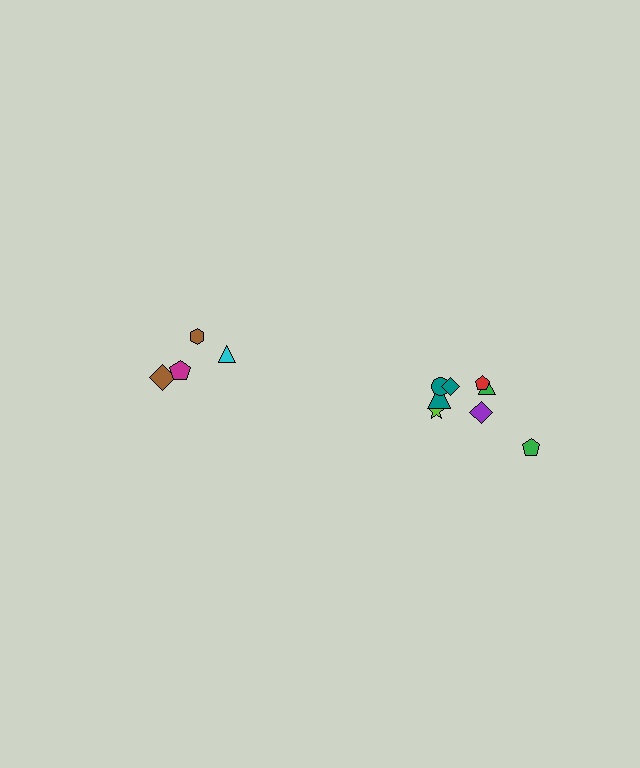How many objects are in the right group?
There are 8 objects.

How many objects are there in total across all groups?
There are 12 objects.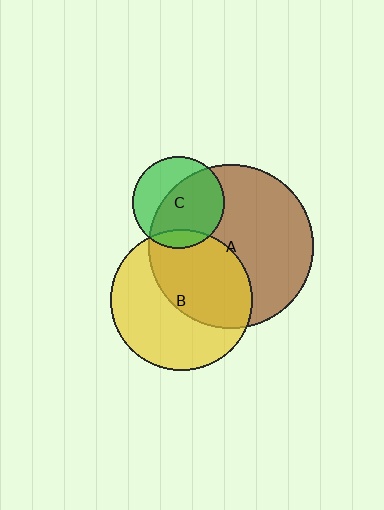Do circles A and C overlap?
Yes.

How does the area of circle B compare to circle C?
Approximately 2.4 times.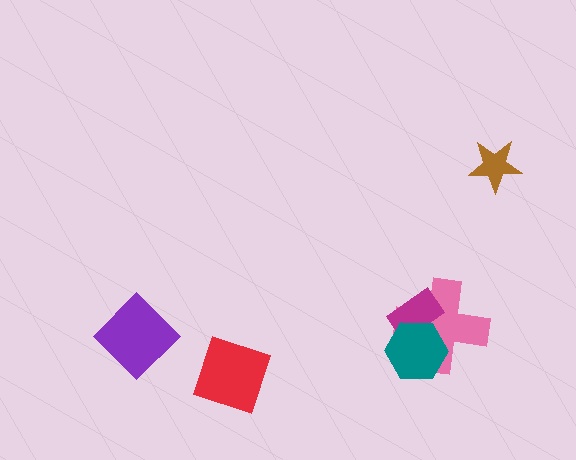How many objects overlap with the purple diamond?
0 objects overlap with the purple diamond.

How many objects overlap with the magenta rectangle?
2 objects overlap with the magenta rectangle.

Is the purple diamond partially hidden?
No, no other shape covers it.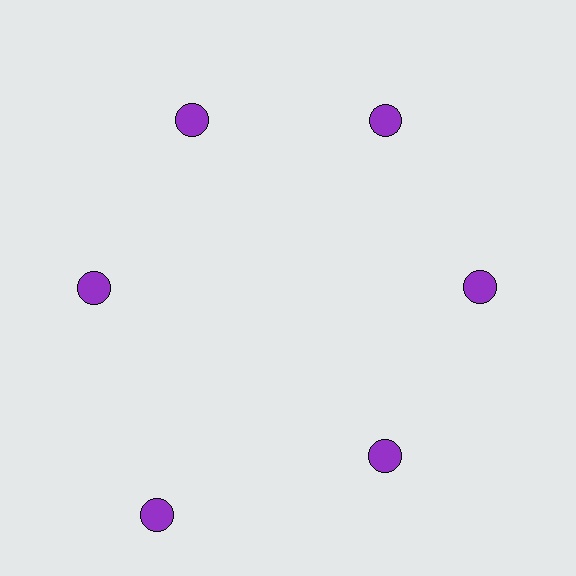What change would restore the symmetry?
The symmetry would be restored by moving it inward, back onto the ring so that all 6 circles sit at equal angles and equal distance from the center.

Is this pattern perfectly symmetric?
No. The 6 purple circles are arranged in a ring, but one element near the 7 o'clock position is pushed outward from the center, breaking the 6-fold rotational symmetry.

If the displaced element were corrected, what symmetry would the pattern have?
It would have 6-fold rotational symmetry — the pattern would map onto itself every 60 degrees.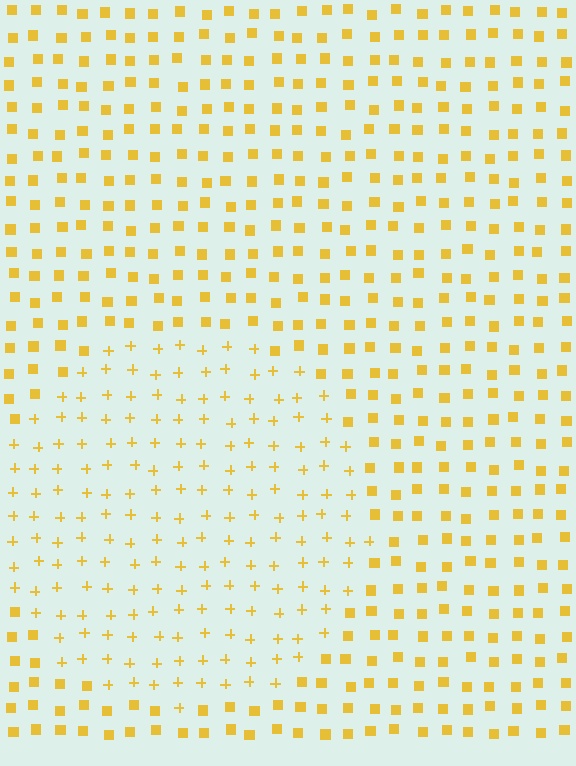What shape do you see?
I see a circle.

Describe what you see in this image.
The image is filled with small yellow elements arranged in a uniform grid. A circle-shaped region contains plus signs, while the surrounding area contains squares. The boundary is defined purely by the change in element shape.